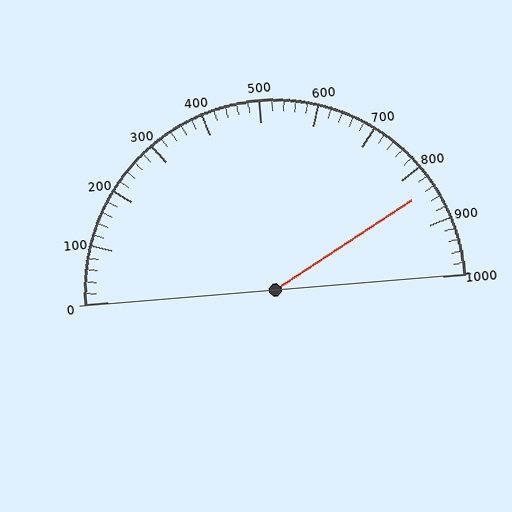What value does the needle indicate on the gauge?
The needle indicates approximately 840.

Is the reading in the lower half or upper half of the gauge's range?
The reading is in the upper half of the range (0 to 1000).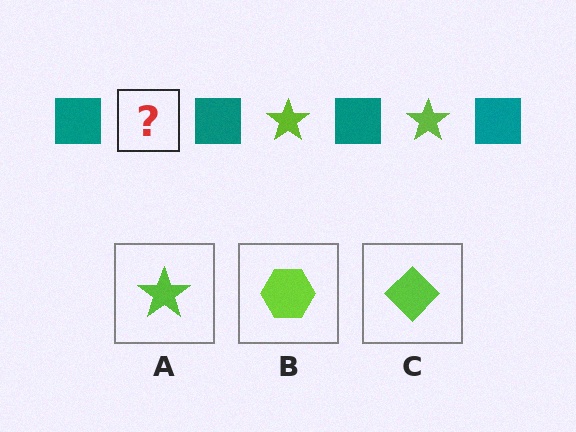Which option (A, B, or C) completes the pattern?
A.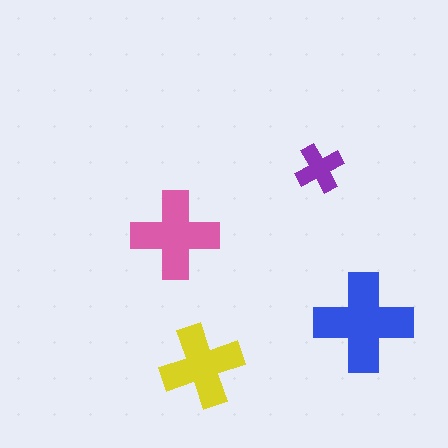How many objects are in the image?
There are 4 objects in the image.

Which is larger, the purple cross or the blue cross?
The blue one.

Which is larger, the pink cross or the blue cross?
The blue one.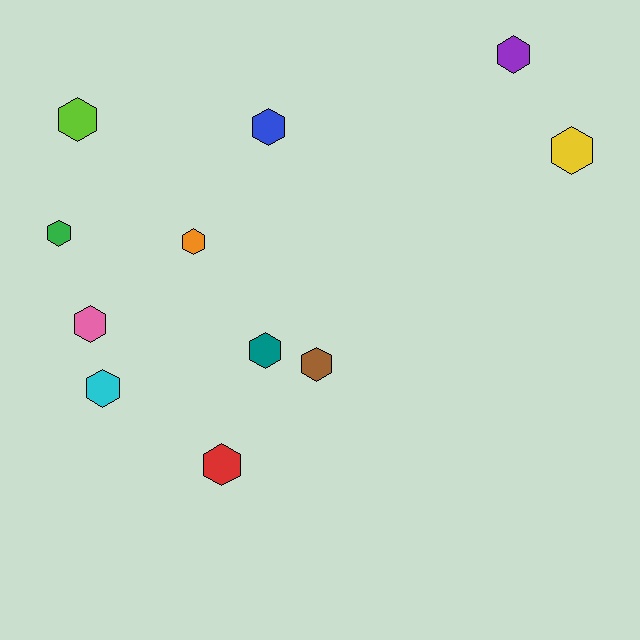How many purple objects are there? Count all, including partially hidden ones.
There is 1 purple object.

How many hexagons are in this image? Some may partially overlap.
There are 11 hexagons.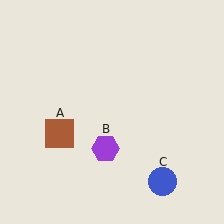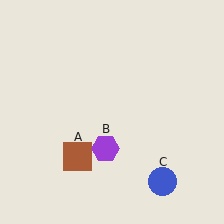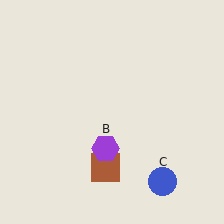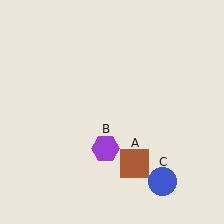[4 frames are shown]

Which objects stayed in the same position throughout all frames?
Purple hexagon (object B) and blue circle (object C) remained stationary.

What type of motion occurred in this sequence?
The brown square (object A) rotated counterclockwise around the center of the scene.